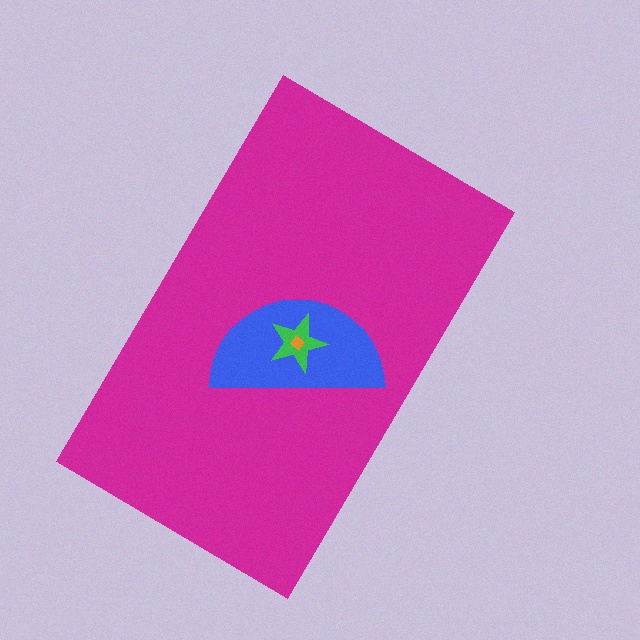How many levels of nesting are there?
4.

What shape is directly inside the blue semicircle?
The green star.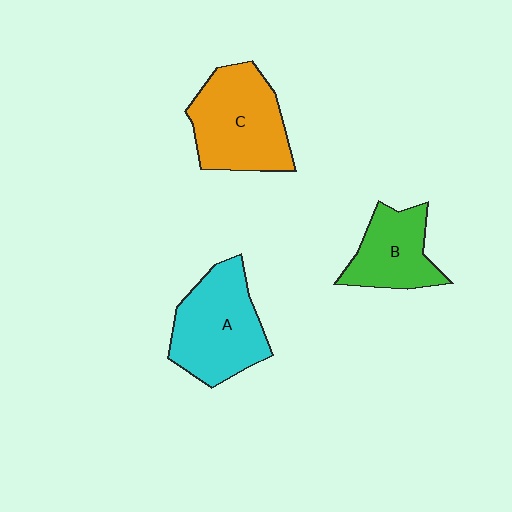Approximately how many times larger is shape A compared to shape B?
Approximately 1.4 times.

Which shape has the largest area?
Shape C (orange).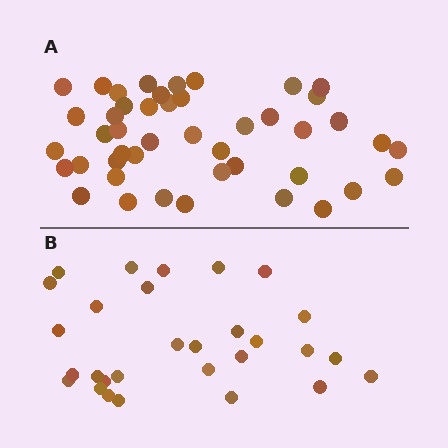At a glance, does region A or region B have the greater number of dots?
Region A (the top region) has more dots.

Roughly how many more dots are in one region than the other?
Region A has approximately 15 more dots than region B.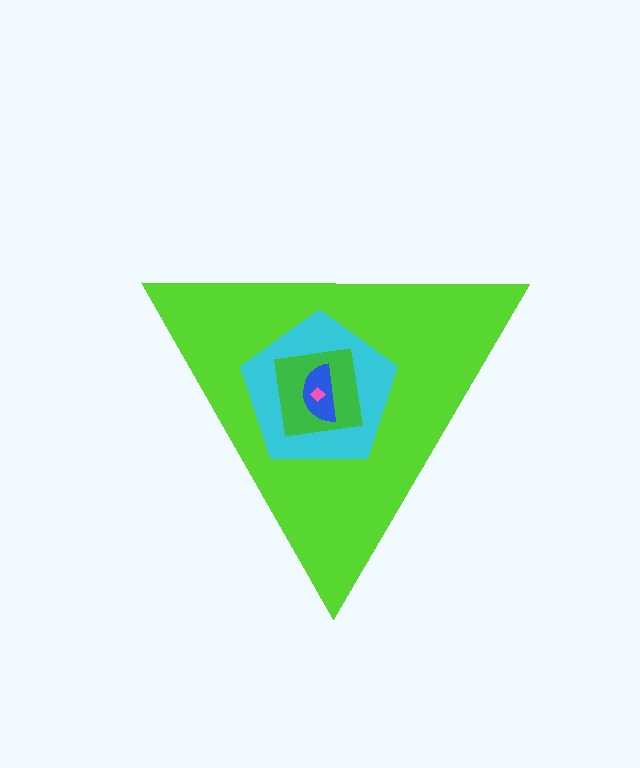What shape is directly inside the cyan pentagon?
The green square.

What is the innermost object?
The pink diamond.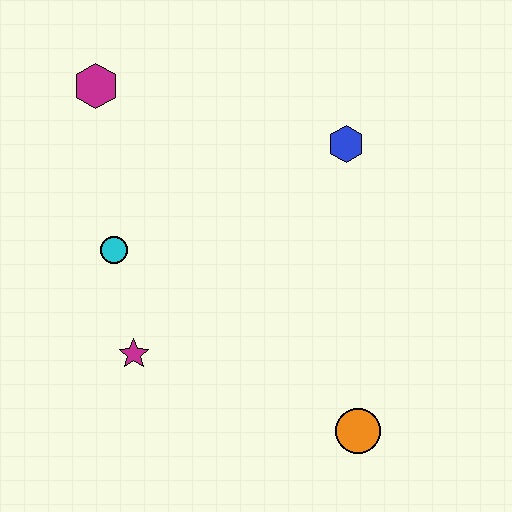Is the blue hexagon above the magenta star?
Yes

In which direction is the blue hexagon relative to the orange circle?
The blue hexagon is above the orange circle.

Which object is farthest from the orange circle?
The magenta hexagon is farthest from the orange circle.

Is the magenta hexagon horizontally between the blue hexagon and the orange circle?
No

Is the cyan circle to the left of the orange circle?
Yes